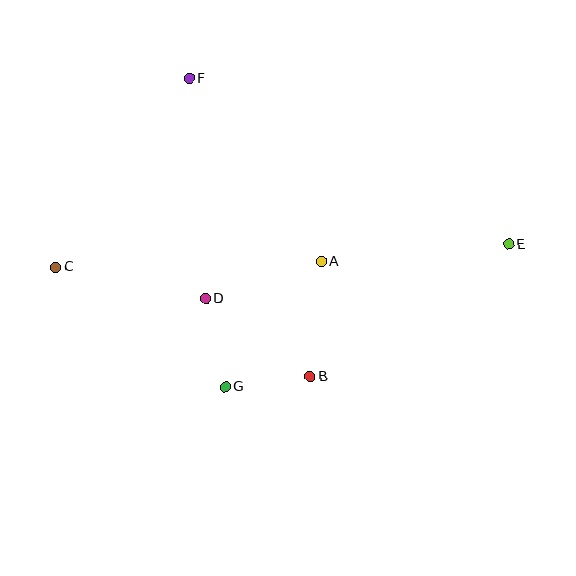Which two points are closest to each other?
Points B and G are closest to each other.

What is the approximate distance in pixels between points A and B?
The distance between A and B is approximately 116 pixels.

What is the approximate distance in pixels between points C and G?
The distance between C and G is approximately 207 pixels.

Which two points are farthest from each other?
Points C and E are farthest from each other.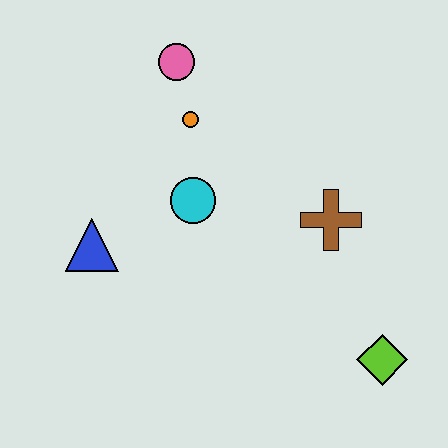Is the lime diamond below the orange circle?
Yes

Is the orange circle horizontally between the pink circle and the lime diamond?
Yes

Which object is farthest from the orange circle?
The lime diamond is farthest from the orange circle.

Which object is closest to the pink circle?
The orange circle is closest to the pink circle.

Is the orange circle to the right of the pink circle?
Yes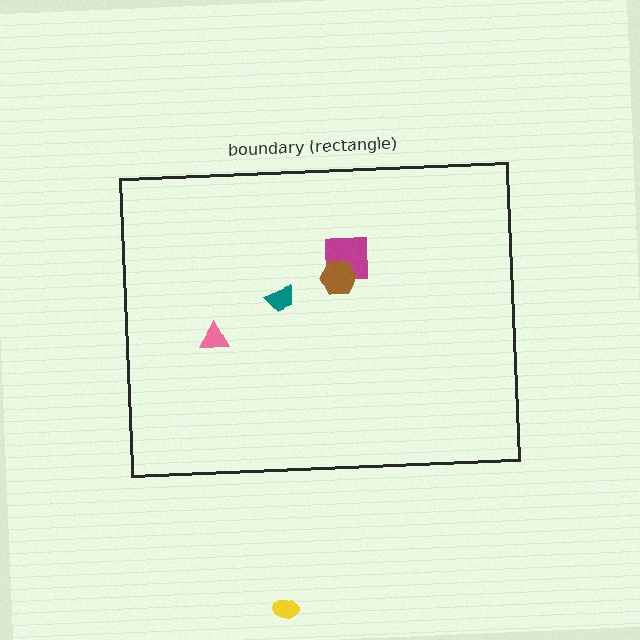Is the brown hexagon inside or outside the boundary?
Inside.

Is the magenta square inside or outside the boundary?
Inside.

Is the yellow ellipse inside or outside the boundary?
Outside.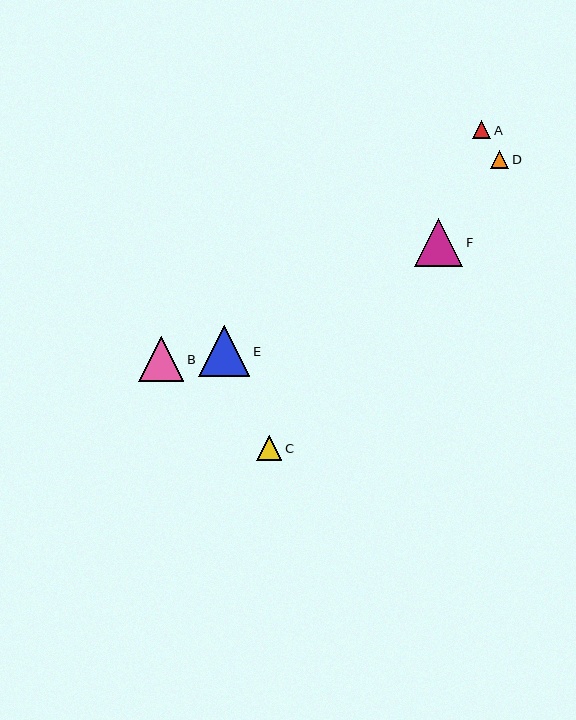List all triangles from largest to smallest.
From largest to smallest: E, F, B, C, A, D.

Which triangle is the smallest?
Triangle D is the smallest with a size of approximately 18 pixels.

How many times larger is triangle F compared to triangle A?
Triangle F is approximately 2.6 times the size of triangle A.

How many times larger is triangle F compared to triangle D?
Triangle F is approximately 2.7 times the size of triangle D.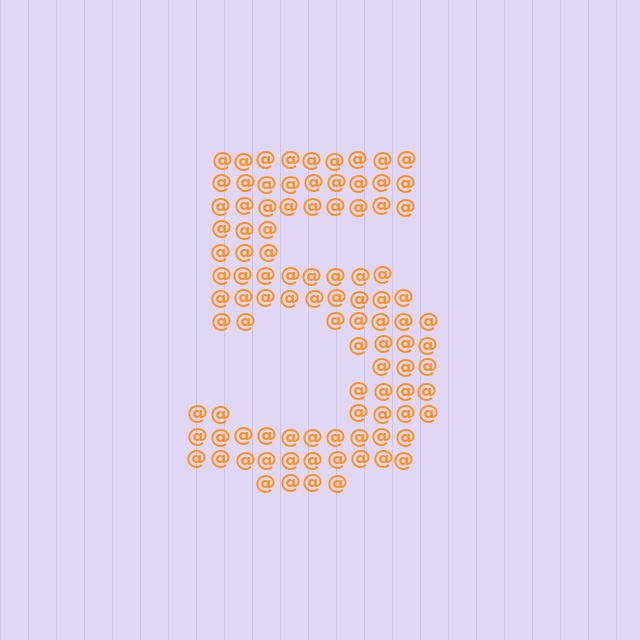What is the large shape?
The large shape is the digit 5.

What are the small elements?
The small elements are at signs.